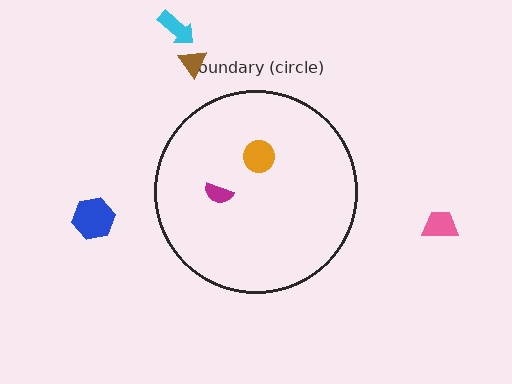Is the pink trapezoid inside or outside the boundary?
Outside.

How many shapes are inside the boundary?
2 inside, 4 outside.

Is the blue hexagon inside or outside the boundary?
Outside.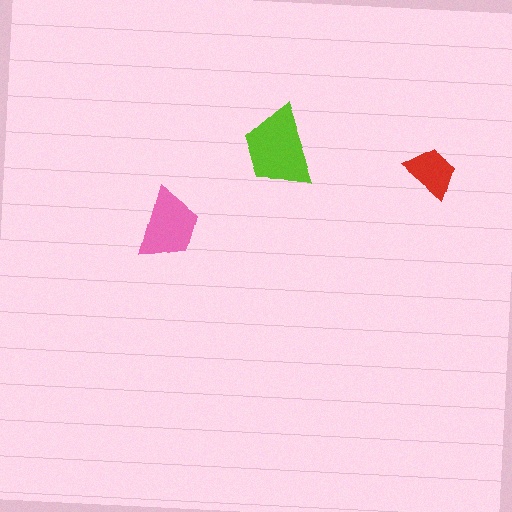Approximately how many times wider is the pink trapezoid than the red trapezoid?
About 1.5 times wider.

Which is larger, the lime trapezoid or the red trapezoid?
The lime one.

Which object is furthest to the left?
The pink trapezoid is leftmost.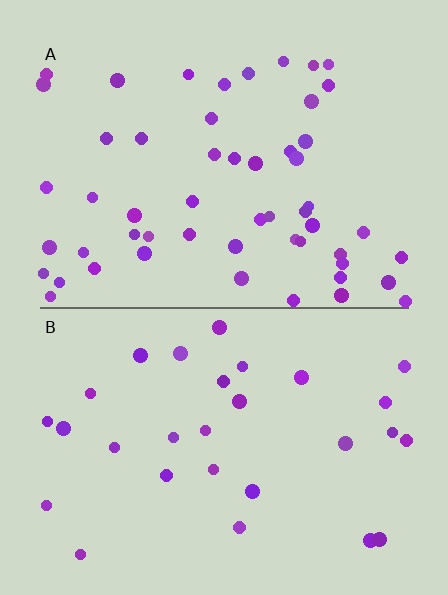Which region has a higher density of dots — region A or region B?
A (the top).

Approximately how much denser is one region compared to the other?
Approximately 1.8× — region A over region B.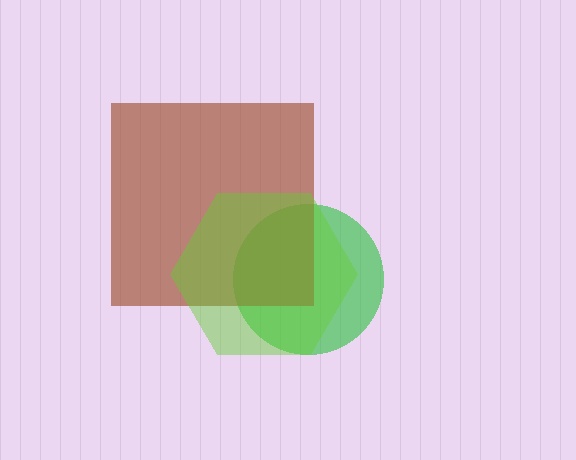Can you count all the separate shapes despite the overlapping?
Yes, there are 3 separate shapes.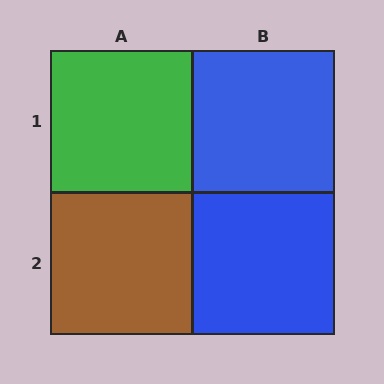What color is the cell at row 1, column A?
Green.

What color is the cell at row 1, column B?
Blue.